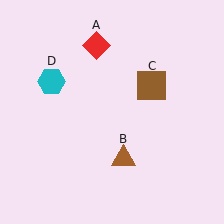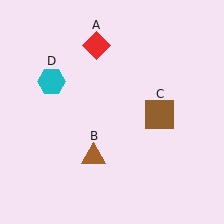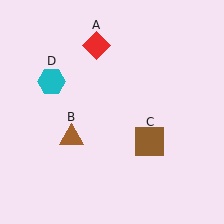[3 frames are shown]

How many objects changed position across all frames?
2 objects changed position: brown triangle (object B), brown square (object C).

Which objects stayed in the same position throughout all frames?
Red diamond (object A) and cyan hexagon (object D) remained stationary.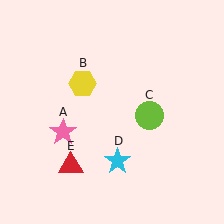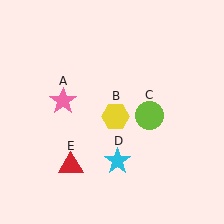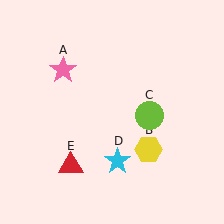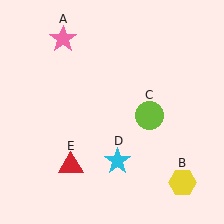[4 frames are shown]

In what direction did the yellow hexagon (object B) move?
The yellow hexagon (object B) moved down and to the right.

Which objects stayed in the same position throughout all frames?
Lime circle (object C) and cyan star (object D) and red triangle (object E) remained stationary.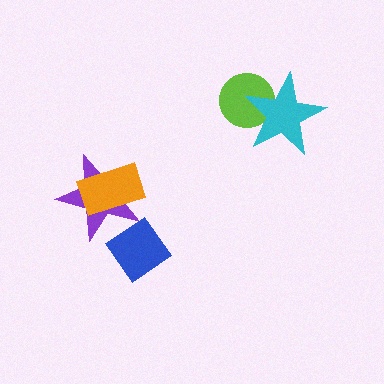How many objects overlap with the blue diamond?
1 object overlaps with the blue diamond.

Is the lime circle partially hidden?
Yes, it is partially covered by another shape.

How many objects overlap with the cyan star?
1 object overlaps with the cyan star.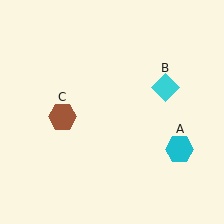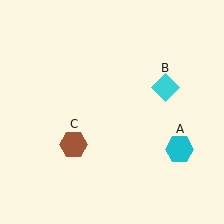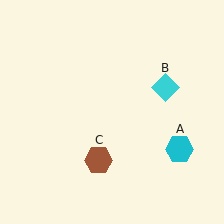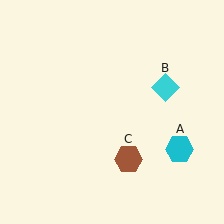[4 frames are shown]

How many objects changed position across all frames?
1 object changed position: brown hexagon (object C).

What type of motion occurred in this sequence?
The brown hexagon (object C) rotated counterclockwise around the center of the scene.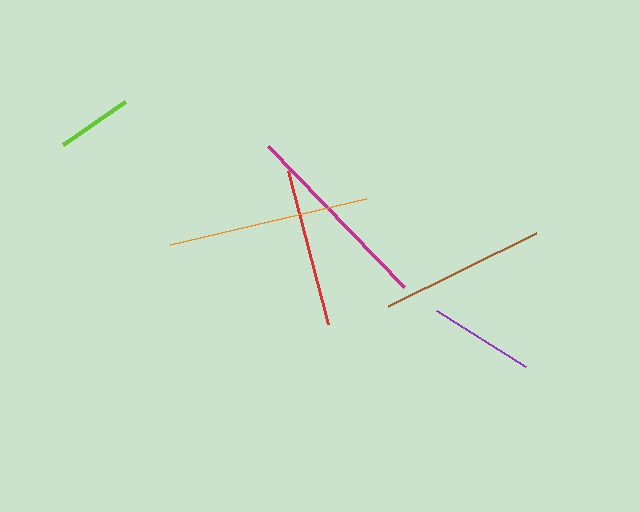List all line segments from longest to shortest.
From longest to shortest: orange, magenta, brown, red, purple, lime.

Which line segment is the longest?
The orange line is the longest at approximately 201 pixels.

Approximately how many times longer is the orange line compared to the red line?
The orange line is approximately 1.3 times the length of the red line.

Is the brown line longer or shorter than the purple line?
The brown line is longer than the purple line.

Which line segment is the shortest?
The lime line is the shortest at approximately 75 pixels.